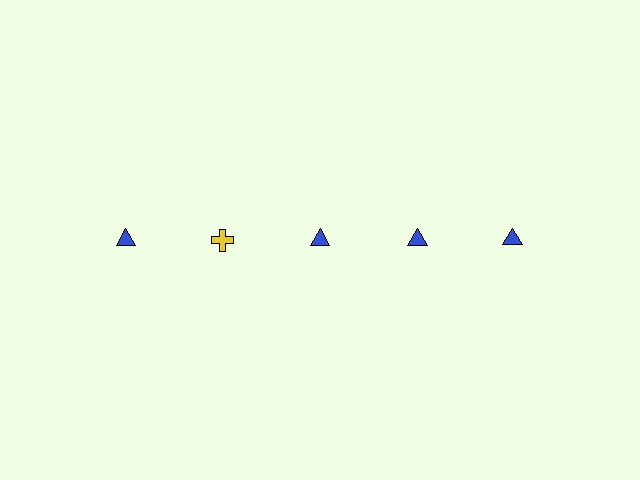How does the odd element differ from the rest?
It differs in both color (yellow instead of blue) and shape (cross instead of triangle).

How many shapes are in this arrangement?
There are 5 shapes arranged in a grid pattern.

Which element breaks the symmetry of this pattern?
The yellow cross in the top row, second from left column breaks the symmetry. All other shapes are blue triangles.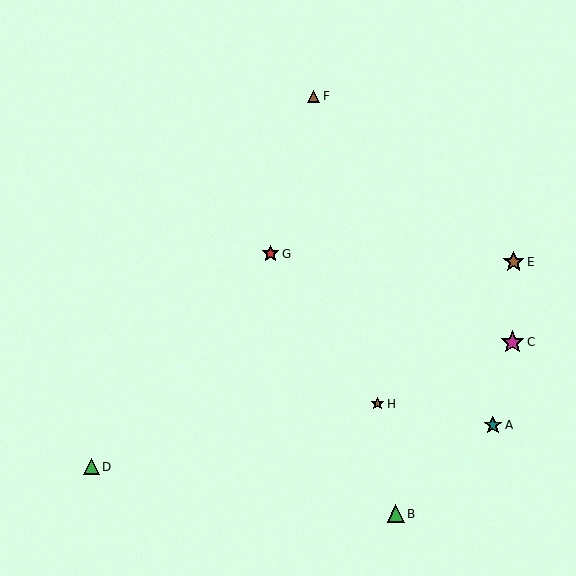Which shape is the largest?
The magenta star (labeled C) is the largest.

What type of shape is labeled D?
Shape D is a green triangle.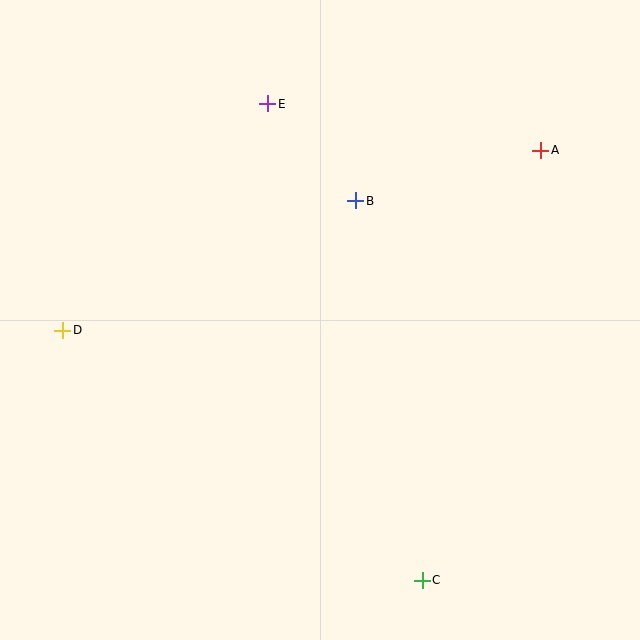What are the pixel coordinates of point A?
Point A is at (541, 150).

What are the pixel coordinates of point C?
Point C is at (422, 580).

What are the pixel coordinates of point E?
Point E is at (268, 104).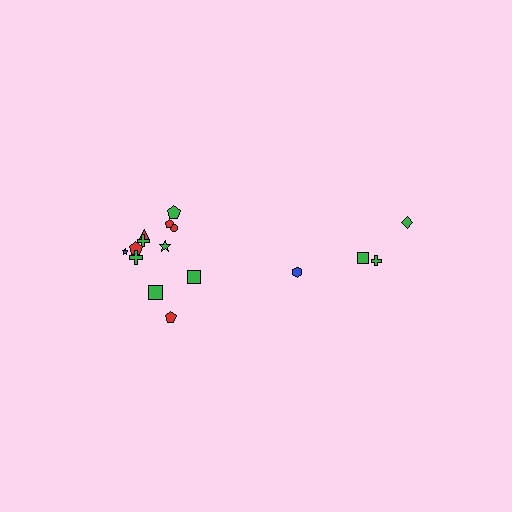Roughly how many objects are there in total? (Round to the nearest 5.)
Roughly 15 objects in total.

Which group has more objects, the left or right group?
The left group.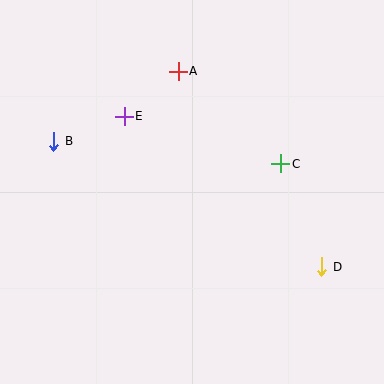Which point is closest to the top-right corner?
Point C is closest to the top-right corner.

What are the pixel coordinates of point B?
Point B is at (54, 141).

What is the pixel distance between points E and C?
The distance between E and C is 164 pixels.